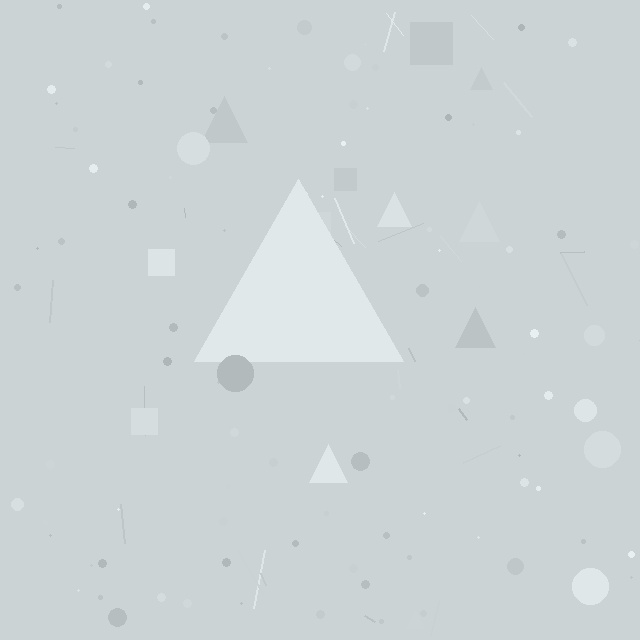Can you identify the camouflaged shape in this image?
The camouflaged shape is a triangle.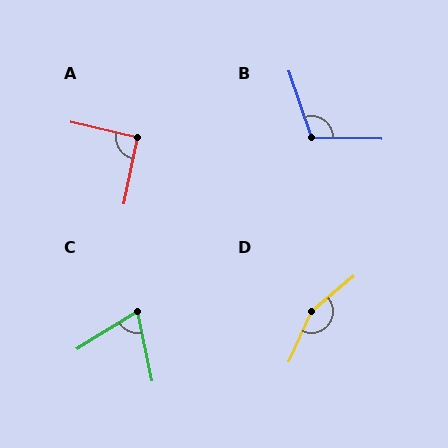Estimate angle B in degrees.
Approximately 110 degrees.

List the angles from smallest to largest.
C (70°), A (91°), B (110°), D (154°).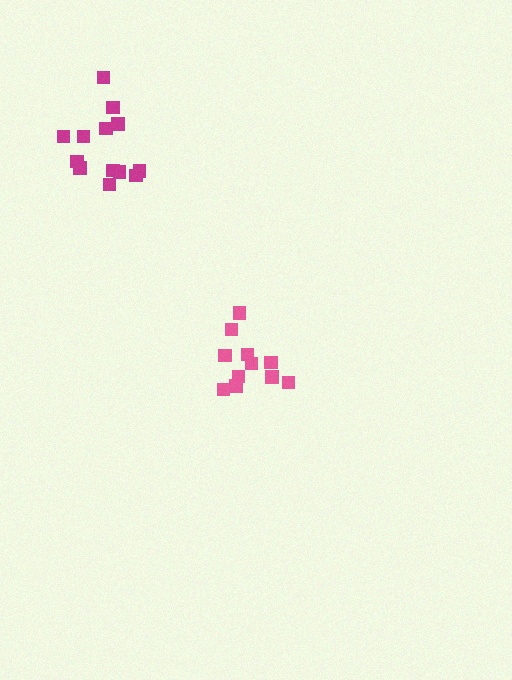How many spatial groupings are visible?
There are 2 spatial groupings.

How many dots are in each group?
Group 1: 13 dots, Group 2: 11 dots (24 total).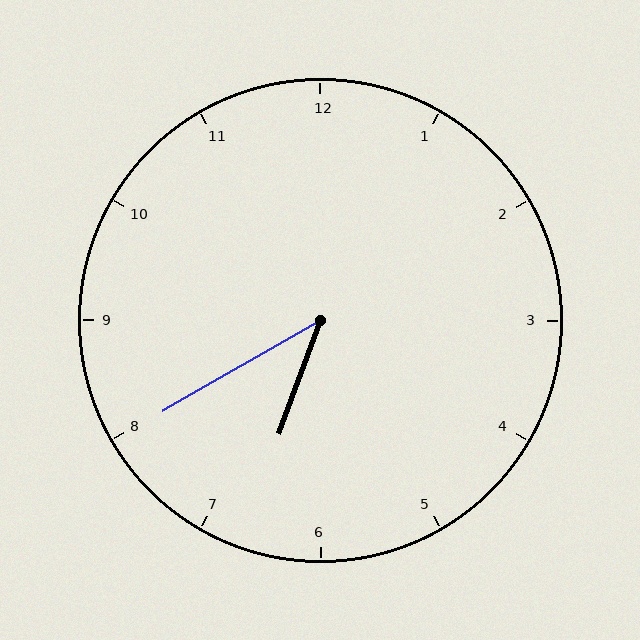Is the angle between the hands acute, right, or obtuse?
It is acute.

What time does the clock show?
6:40.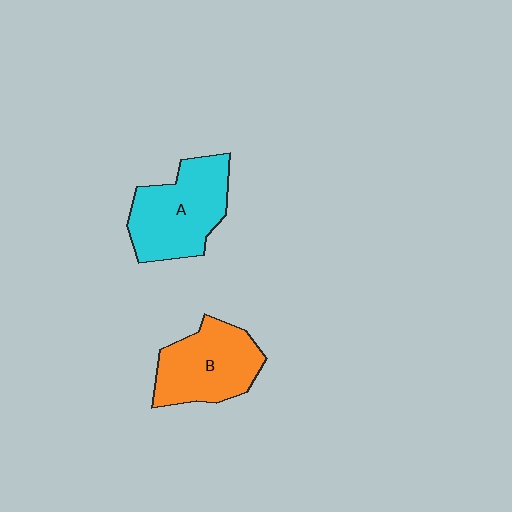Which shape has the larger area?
Shape A (cyan).